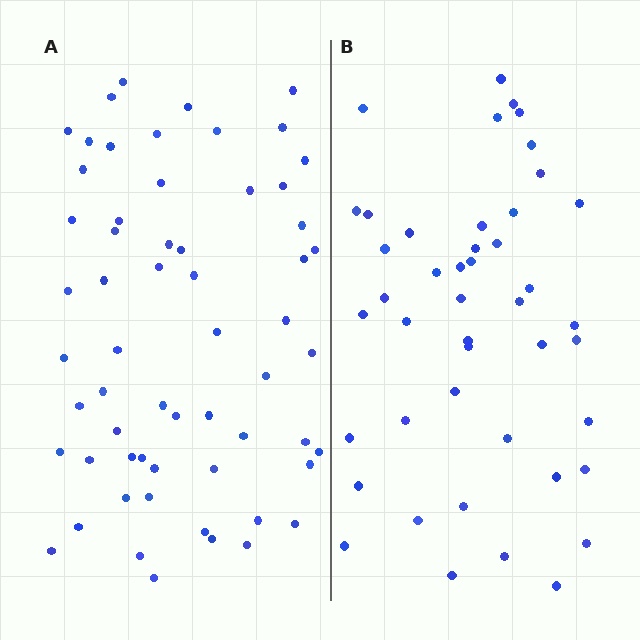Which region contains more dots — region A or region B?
Region A (the left region) has more dots.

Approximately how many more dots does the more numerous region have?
Region A has approximately 15 more dots than region B.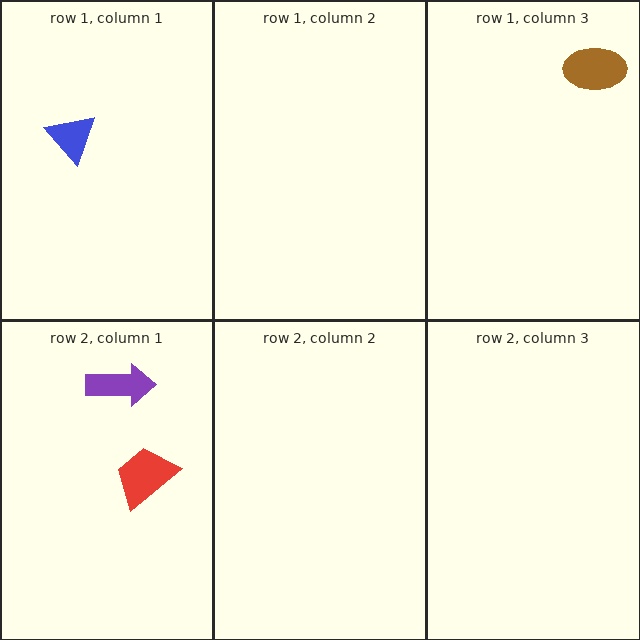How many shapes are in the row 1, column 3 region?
1.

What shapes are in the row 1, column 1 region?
The blue triangle.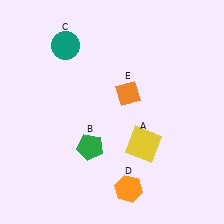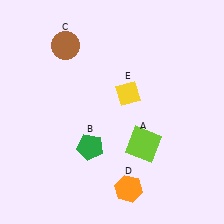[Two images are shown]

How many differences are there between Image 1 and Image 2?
There are 3 differences between the two images.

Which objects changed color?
A changed from yellow to lime. C changed from teal to brown. E changed from orange to yellow.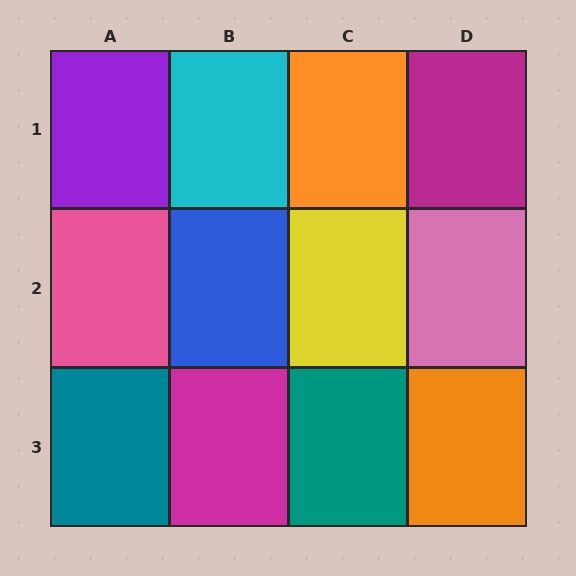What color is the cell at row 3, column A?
Teal.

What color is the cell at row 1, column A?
Purple.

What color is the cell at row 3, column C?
Teal.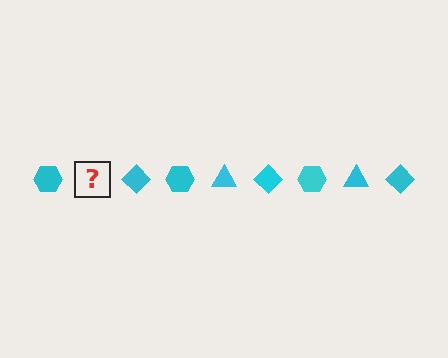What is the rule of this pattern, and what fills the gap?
The rule is that the pattern cycles through hexagon, triangle, diamond shapes in cyan. The gap should be filled with a cyan triangle.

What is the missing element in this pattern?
The missing element is a cyan triangle.